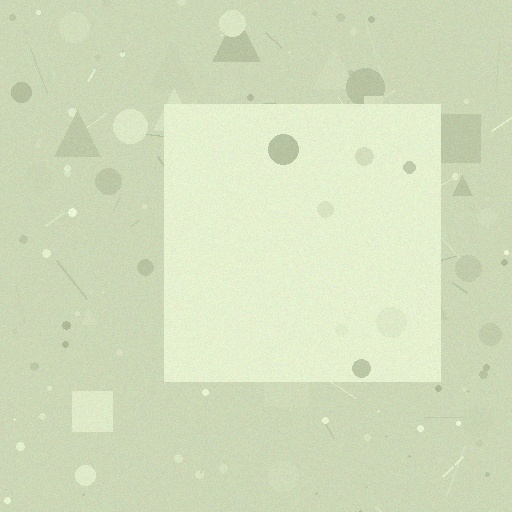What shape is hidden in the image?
A square is hidden in the image.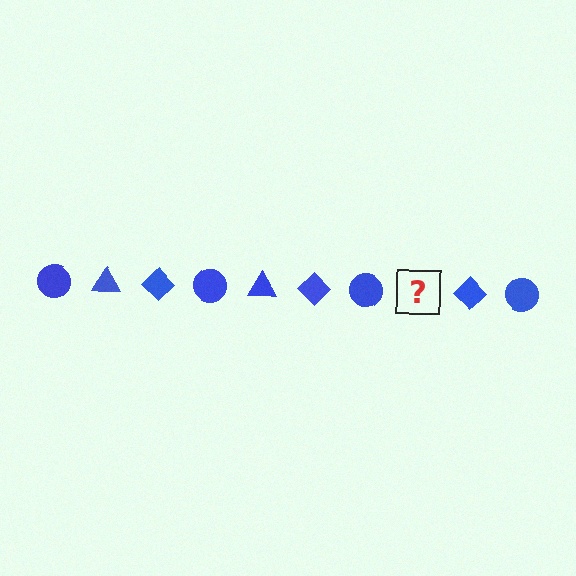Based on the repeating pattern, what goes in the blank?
The blank should be a blue triangle.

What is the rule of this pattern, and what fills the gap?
The rule is that the pattern cycles through circle, triangle, diamond shapes in blue. The gap should be filled with a blue triangle.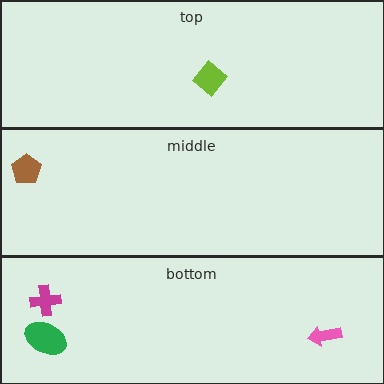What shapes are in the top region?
The lime diamond.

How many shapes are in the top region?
1.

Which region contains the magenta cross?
The bottom region.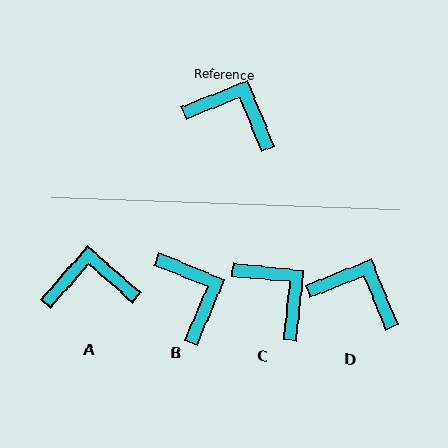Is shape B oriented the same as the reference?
No, it is off by about 45 degrees.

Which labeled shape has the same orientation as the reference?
D.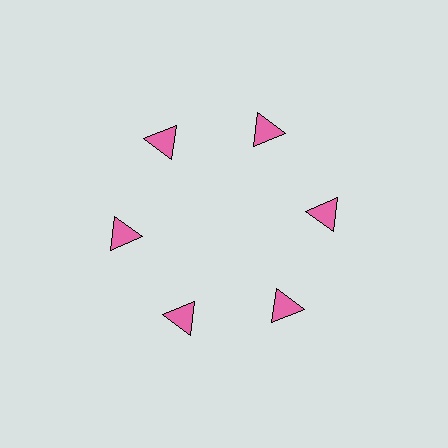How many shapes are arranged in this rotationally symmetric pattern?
There are 6 shapes, arranged in 6 groups of 1.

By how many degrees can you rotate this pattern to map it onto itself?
The pattern maps onto itself every 60 degrees of rotation.